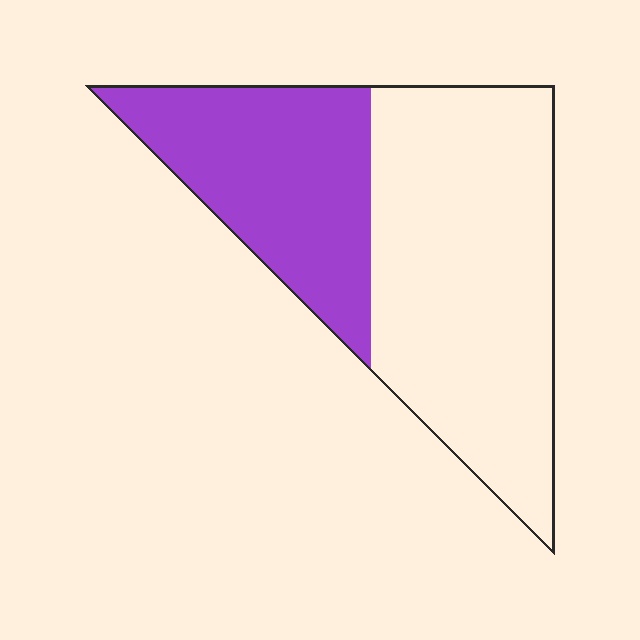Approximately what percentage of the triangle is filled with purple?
Approximately 35%.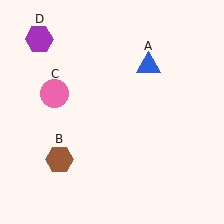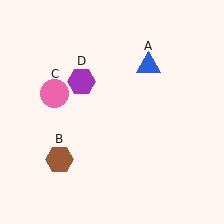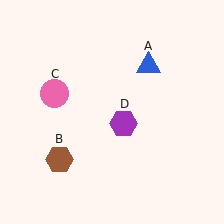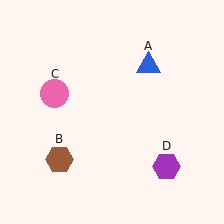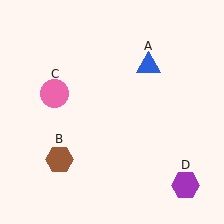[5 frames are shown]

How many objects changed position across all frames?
1 object changed position: purple hexagon (object D).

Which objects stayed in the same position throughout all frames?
Blue triangle (object A) and brown hexagon (object B) and pink circle (object C) remained stationary.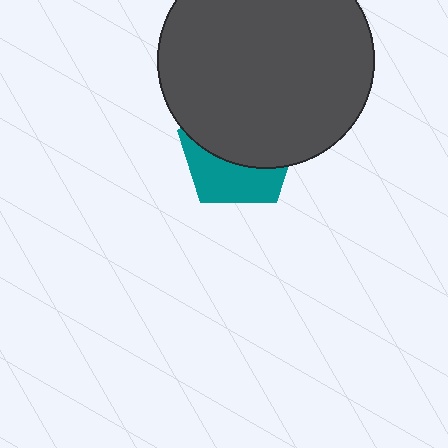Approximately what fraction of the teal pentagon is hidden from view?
Roughly 60% of the teal pentagon is hidden behind the dark gray circle.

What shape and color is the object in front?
The object in front is a dark gray circle.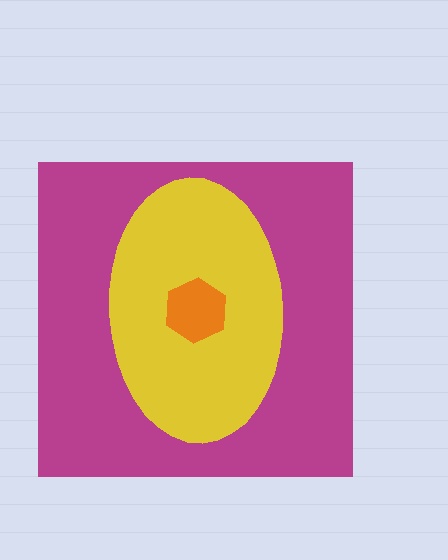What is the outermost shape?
The magenta square.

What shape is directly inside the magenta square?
The yellow ellipse.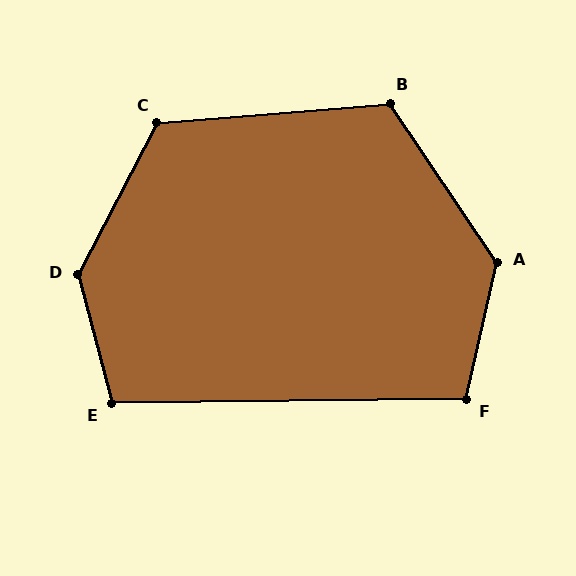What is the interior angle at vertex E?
Approximately 104 degrees (obtuse).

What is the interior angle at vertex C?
Approximately 122 degrees (obtuse).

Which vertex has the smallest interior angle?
F, at approximately 103 degrees.